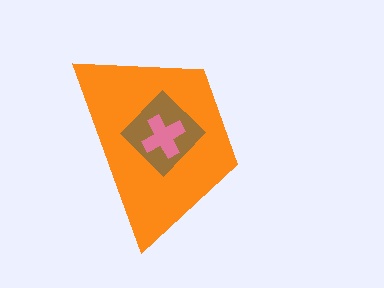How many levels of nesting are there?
3.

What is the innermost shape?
The pink cross.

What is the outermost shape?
The orange trapezoid.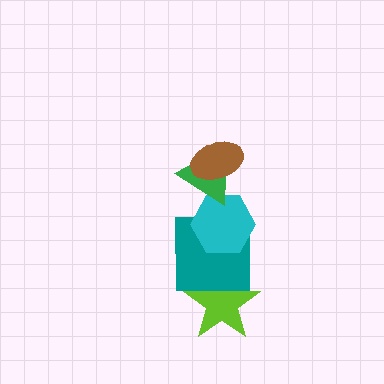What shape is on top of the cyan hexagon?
The green triangle is on top of the cyan hexagon.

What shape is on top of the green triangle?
The brown ellipse is on top of the green triangle.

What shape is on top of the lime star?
The teal square is on top of the lime star.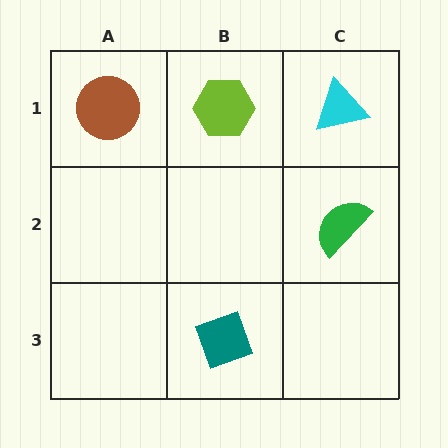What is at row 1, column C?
A cyan triangle.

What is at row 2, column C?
A green semicircle.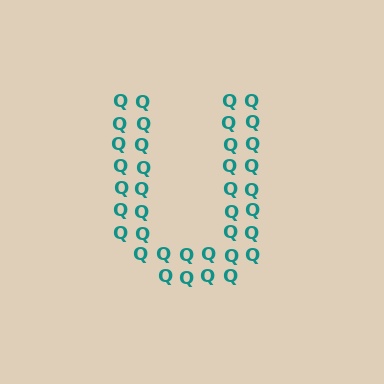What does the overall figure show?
The overall figure shows the letter U.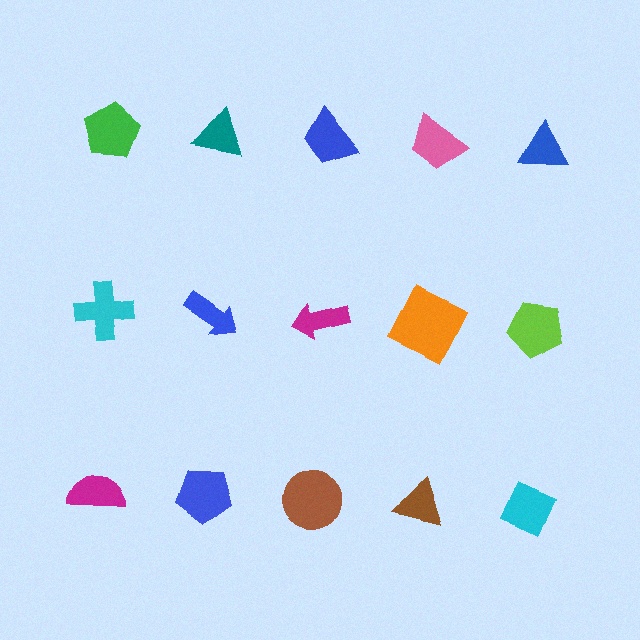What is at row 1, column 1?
A green pentagon.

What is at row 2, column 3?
A magenta arrow.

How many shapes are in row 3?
5 shapes.